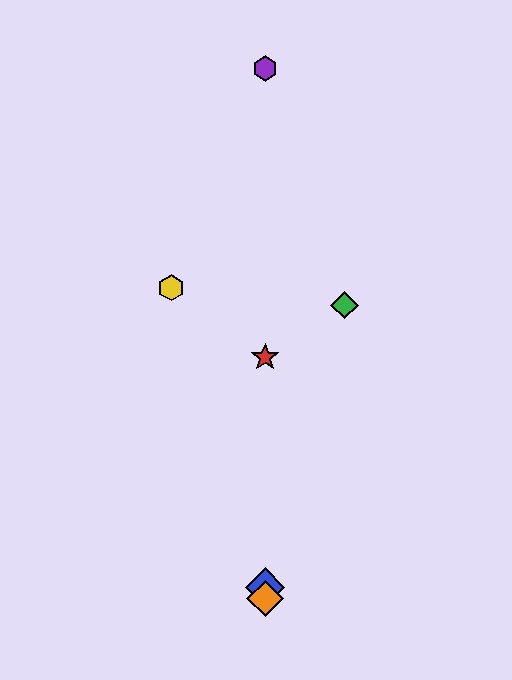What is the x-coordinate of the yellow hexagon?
The yellow hexagon is at x≈171.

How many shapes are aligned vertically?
4 shapes (the red star, the blue diamond, the purple hexagon, the orange diamond) are aligned vertically.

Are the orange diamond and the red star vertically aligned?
Yes, both are at x≈265.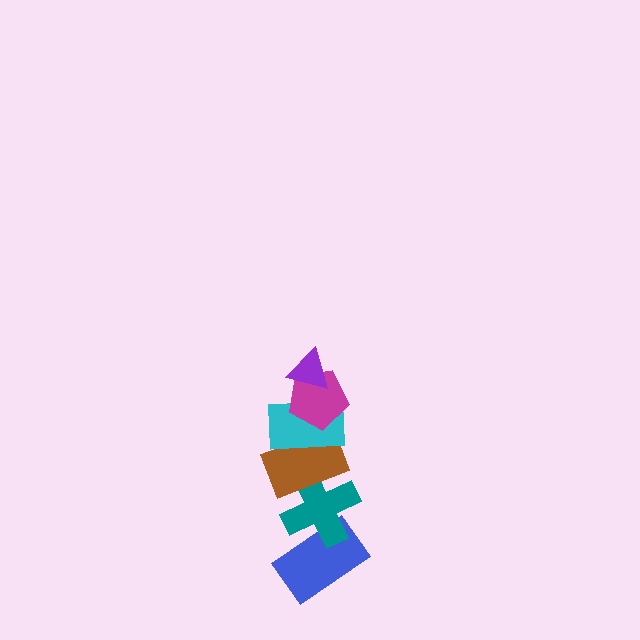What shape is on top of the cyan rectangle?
The magenta pentagon is on top of the cyan rectangle.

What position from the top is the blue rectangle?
The blue rectangle is 6th from the top.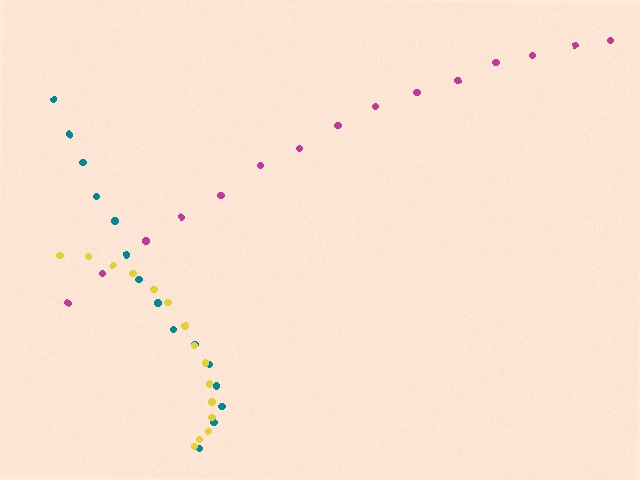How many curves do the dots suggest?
There are 3 distinct paths.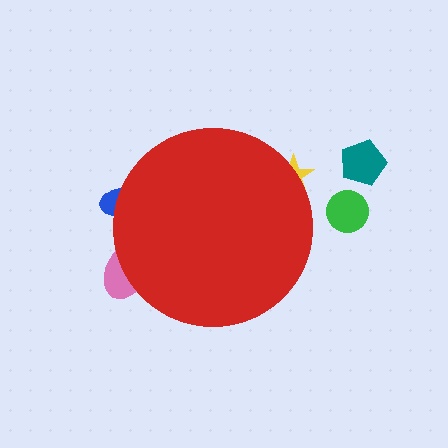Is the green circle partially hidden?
No, the green circle is fully visible.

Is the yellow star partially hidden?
Yes, the yellow star is partially hidden behind the red circle.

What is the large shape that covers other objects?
A red circle.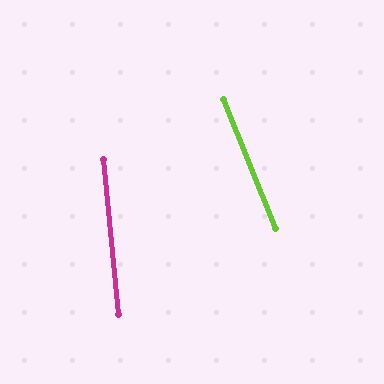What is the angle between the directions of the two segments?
Approximately 16 degrees.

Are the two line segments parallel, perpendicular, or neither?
Neither parallel nor perpendicular — they differ by about 16°.